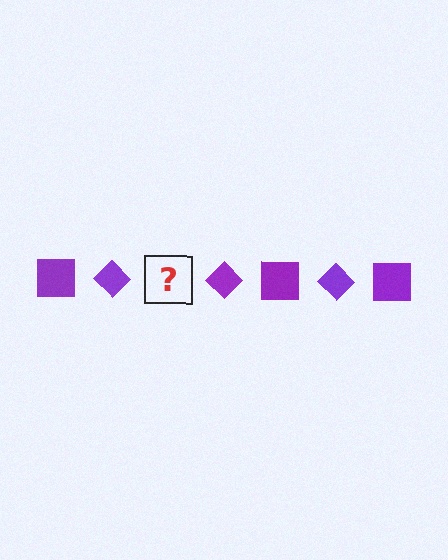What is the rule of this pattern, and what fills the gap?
The rule is that the pattern cycles through square, diamond shapes in purple. The gap should be filled with a purple square.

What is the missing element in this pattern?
The missing element is a purple square.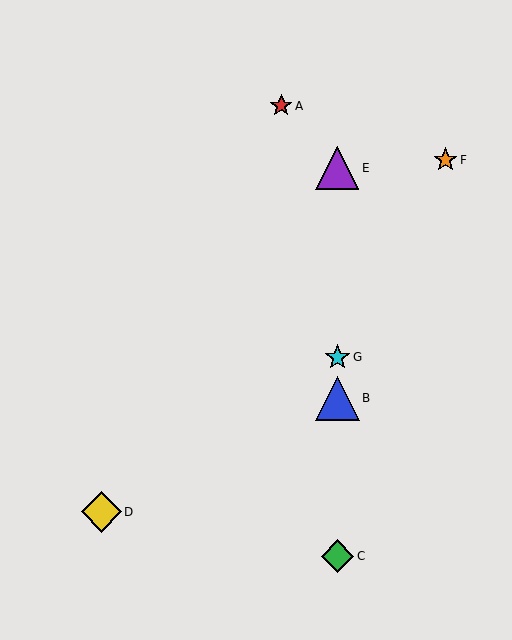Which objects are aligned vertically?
Objects B, C, E, G are aligned vertically.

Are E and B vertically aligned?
Yes, both are at x≈337.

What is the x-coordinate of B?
Object B is at x≈337.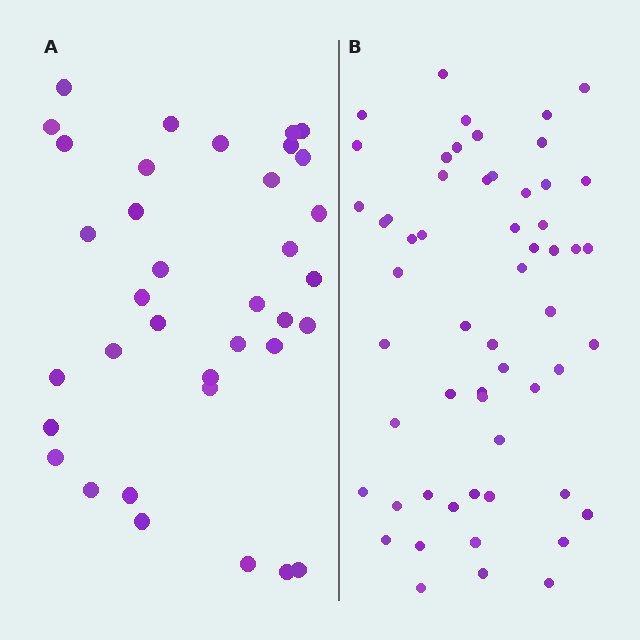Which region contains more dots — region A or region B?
Region B (the right region) has more dots.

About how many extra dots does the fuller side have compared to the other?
Region B has approximately 20 more dots than region A.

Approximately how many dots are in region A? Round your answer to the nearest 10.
About 40 dots. (The exact count is 36, which rounds to 40.)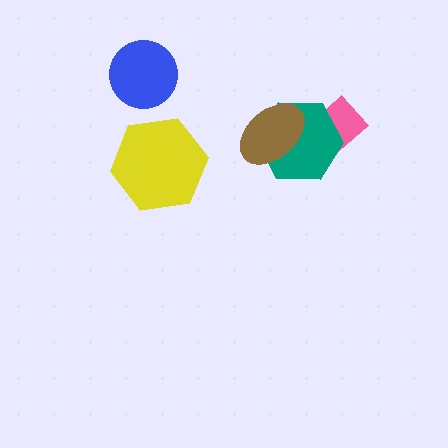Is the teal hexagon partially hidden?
Yes, it is partially covered by another shape.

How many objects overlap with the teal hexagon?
2 objects overlap with the teal hexagon.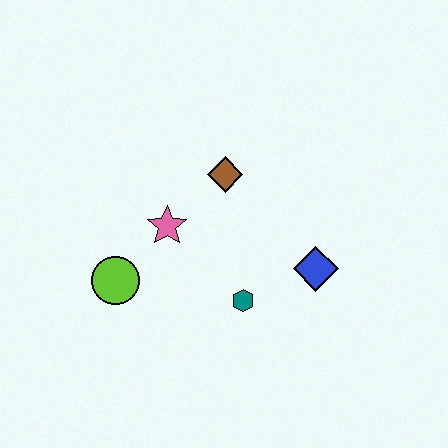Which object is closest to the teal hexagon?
The blue diamond is closest to the teal hexagon.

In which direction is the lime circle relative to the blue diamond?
The lime circle is to the left of the blue diamond.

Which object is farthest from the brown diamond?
The lime circle is farthest from the brown diamond.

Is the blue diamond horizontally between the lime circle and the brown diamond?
No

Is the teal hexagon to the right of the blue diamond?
No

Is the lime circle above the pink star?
No